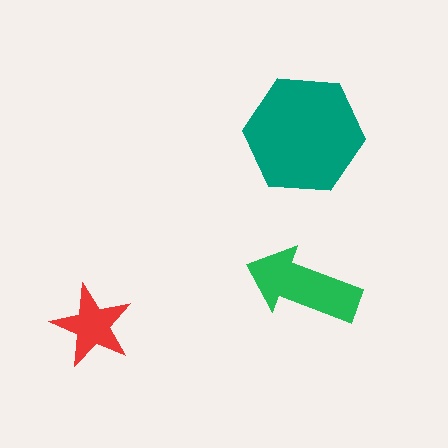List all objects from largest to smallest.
The teal hexagon, the green arrow, the red star.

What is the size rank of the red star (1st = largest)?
3rd.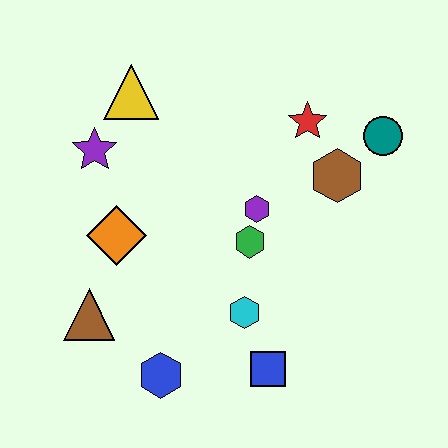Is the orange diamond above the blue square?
Yes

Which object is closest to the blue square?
The cyan hexagon is closest to the blue square.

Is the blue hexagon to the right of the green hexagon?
No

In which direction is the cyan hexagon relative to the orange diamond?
The cyan hexagon is to the right of the orange diamond.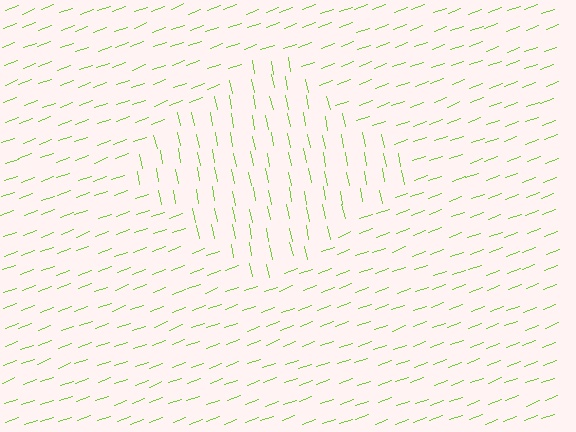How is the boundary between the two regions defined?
The boundary is defined purely by a change in line orientation (approximately 81 degrees difference). All lines are the same color and thickness.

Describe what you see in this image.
The image is filled with small lime line segments. A diamond region in the image has lines oriented differently from the surrounding lines, creating a visible texture boundary.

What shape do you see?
I see a diamond.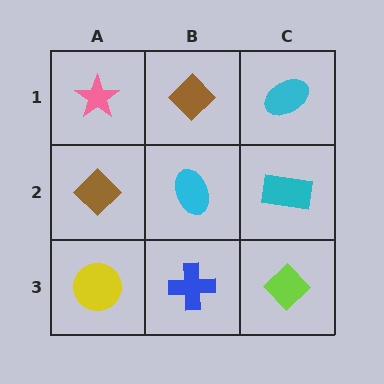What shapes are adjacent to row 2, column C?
A cyan ellipse (row 1, column C), a lime diamond (row 3, column C), a cyan ellipse (row 2, column B).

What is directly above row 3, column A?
A brown diamond.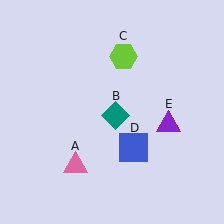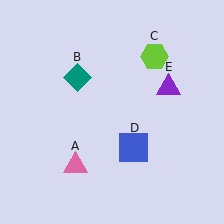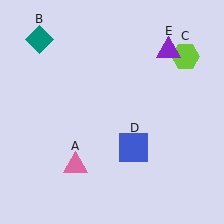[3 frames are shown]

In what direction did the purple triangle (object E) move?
The purple triangle (object E) moved up.